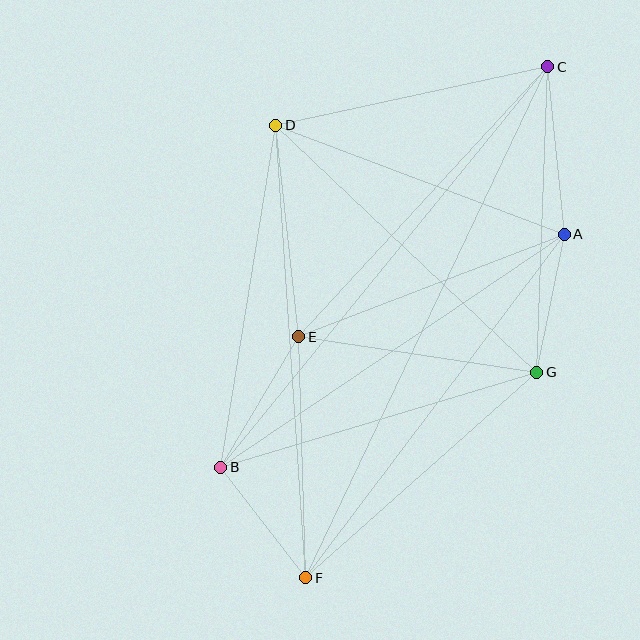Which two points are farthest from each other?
Points C and F are farthest from each other.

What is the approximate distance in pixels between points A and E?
The distance between A and E is approximately 285 pixels.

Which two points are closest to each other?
Points B and F are closest to each other.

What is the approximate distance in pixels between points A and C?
The distance between A and C is approximately 168 pixels.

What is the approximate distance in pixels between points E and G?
The distance between E and G is approximately 241 pixels.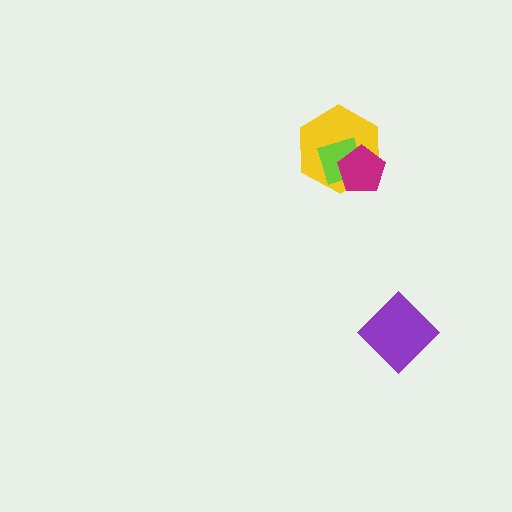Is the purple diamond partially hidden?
No, no other shape covers it.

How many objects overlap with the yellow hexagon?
2 objects overlap with the yellow hexagon.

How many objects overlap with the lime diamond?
2 objects overlap with the lime diamond.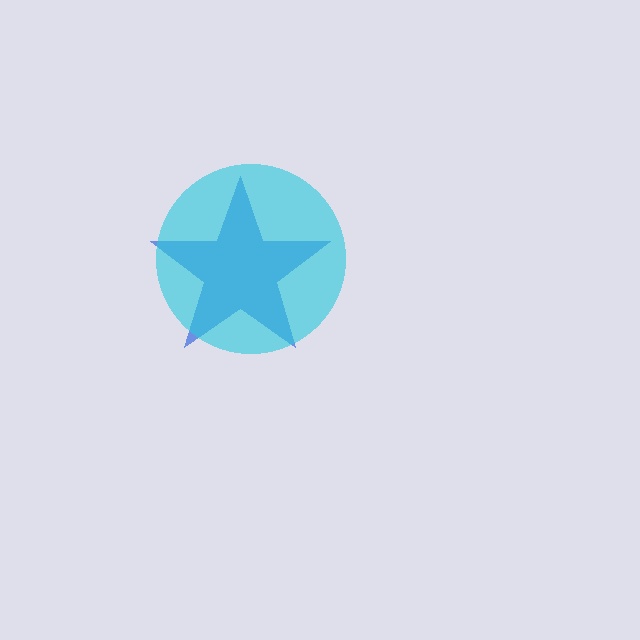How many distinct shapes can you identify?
There are 2 distinct shapes: a blue star, a cyan circle.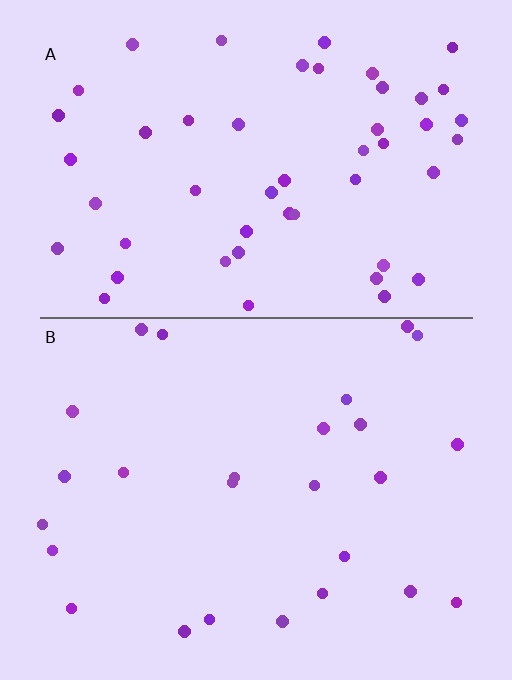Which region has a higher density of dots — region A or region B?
A (the top).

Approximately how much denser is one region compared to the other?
Approximately 2.0× — region A over region B.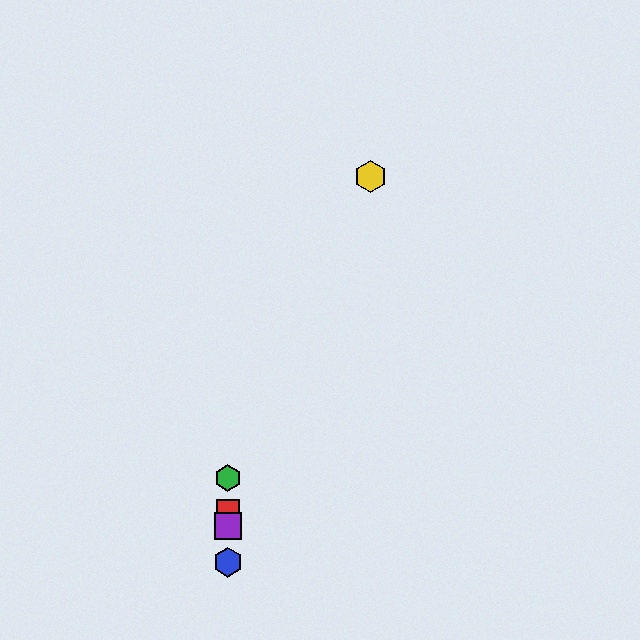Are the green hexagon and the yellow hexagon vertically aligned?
No, the green hexagon is at x≈228 and the yellow hexagon is at x≈370.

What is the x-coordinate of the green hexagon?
The green hexagon is at x≈228.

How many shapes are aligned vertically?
4 shapes (the red square, the blue hexagon, the green hexagon, the purple square) are aligned vertically.